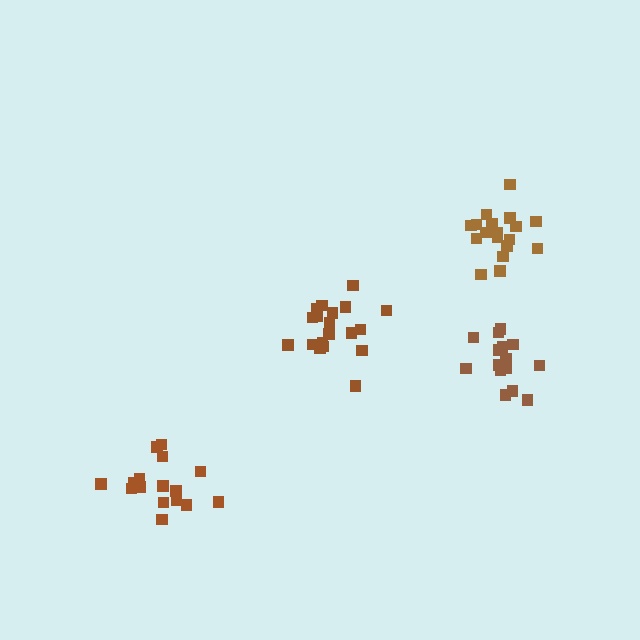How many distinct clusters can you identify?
There are 4 distinct clusters.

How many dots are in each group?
Group 1: 19 dots, Group 2: 16 dots, Group 3: 16 dots, Group 4: 19 dots (70 total).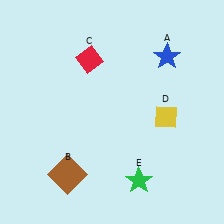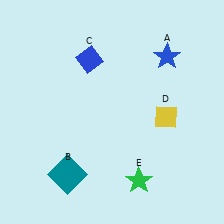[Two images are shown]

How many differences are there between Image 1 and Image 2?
There are 2 differences between the two images.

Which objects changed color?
B changed from brown to teal. C changed from red to blue.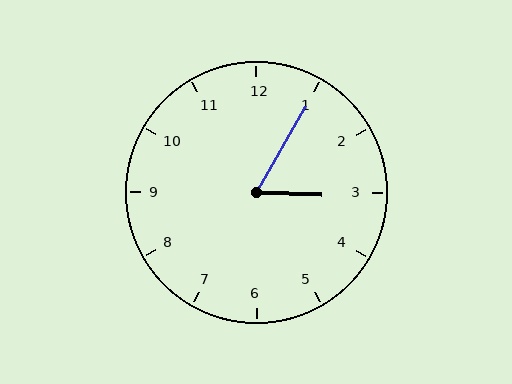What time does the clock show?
3:05.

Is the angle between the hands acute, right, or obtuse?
It is acute.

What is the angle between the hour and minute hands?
Approximately 62 degrees.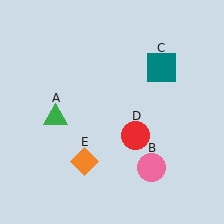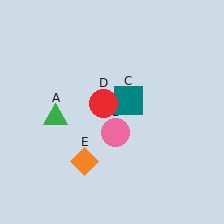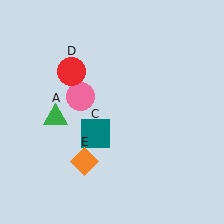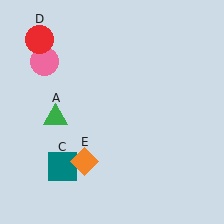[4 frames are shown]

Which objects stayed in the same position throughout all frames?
Green triangle (object A) and orange diamond (object E) remained stationary.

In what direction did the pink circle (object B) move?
The pink circle (object B) moved up and to the left.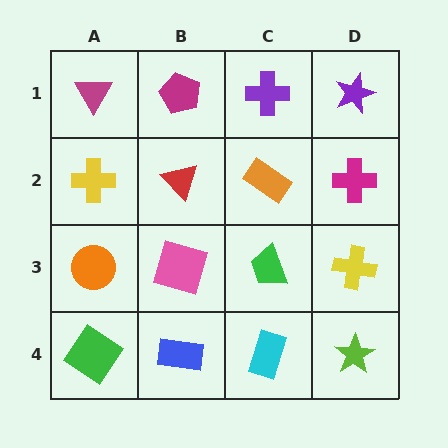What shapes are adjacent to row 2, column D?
A purple star (row 1, column D), a yellow cross (row 3, column D), an orange rectangle (row 2, column C).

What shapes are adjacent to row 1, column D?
A magenta cross (row 2, column D), a purple cross (row 1, column C).